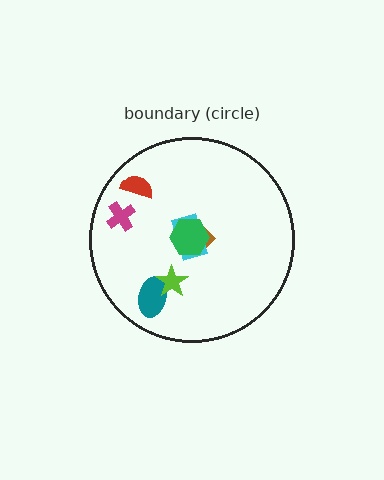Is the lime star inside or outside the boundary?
Inside.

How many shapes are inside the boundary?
7 inside, 0 outside.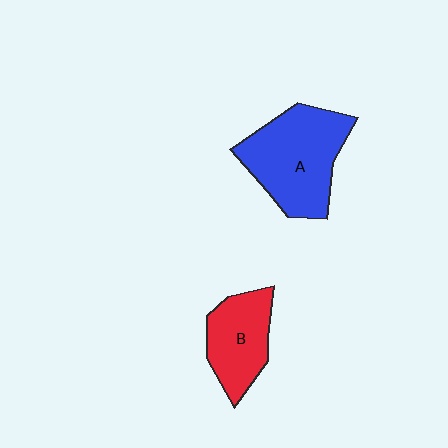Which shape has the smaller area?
Shape B (red).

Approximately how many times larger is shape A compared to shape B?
Approximately 1.5 times.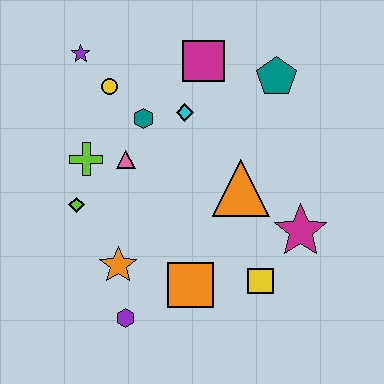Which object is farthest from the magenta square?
The purple hexagon is farthest from the magenta square.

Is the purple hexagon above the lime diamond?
No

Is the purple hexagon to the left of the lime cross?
No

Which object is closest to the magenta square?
The cyan diamond is closest to the magenta square.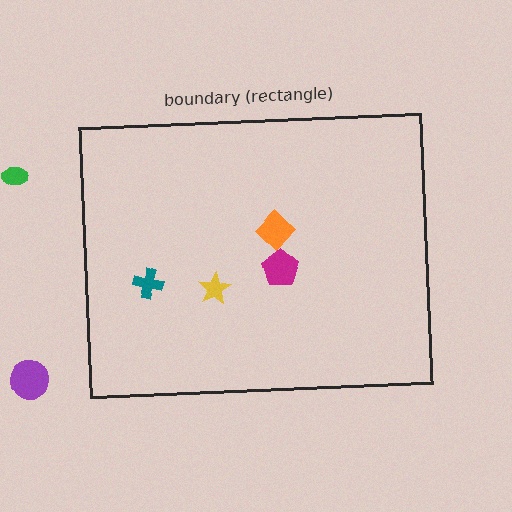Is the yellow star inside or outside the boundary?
Inside.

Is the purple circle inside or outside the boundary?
Outside.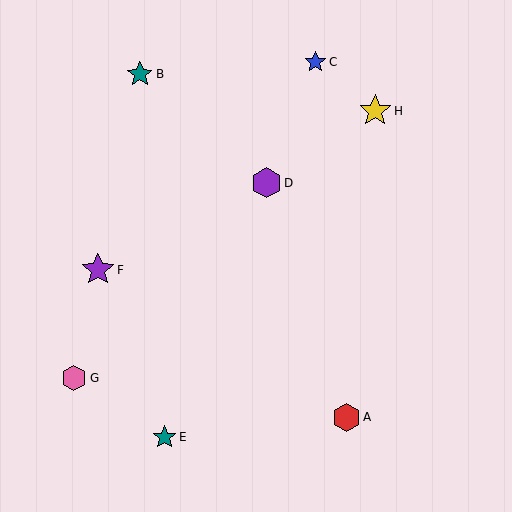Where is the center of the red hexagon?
The center of the red hexagon is at (346, 417).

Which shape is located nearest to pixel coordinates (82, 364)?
The pink hexagon (labeled G) at (74, 378) is nearest to that location.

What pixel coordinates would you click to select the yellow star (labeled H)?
Click at (375, 111) to select the yellow star H.